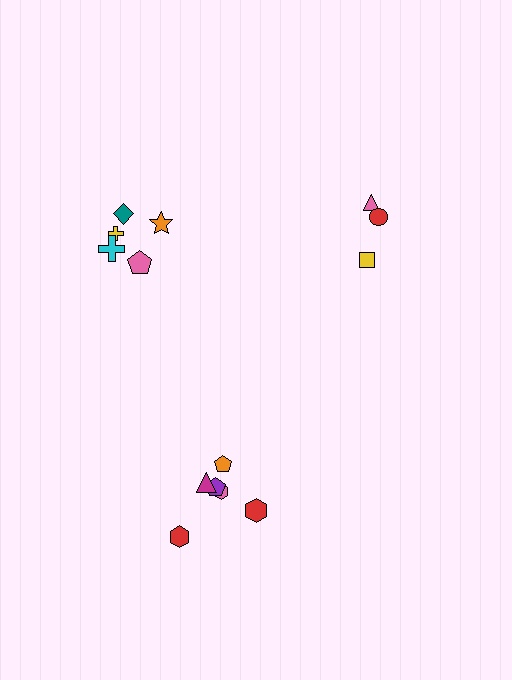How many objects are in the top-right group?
There are 3 objects.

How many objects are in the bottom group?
There are 6 objects.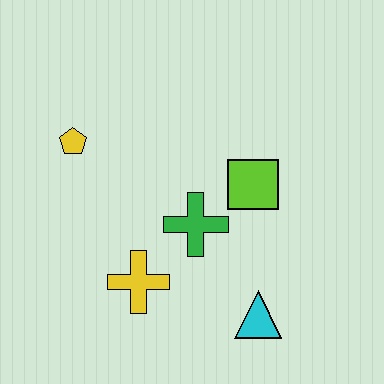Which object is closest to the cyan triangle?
The green cross is closest to the cyan triangle.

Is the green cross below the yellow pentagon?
Yes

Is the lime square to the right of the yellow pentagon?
Yes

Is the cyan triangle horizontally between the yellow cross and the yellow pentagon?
No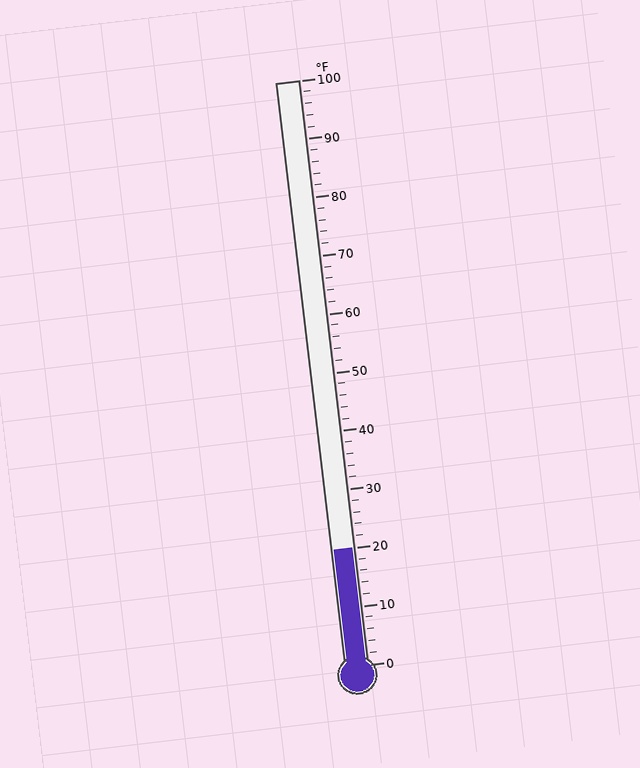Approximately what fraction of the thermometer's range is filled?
The thermometer is filled to approximately 20% of its range.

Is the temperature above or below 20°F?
The temperature is at 20°F.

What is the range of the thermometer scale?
The thermometer scale ranges from 0°F to 100°F.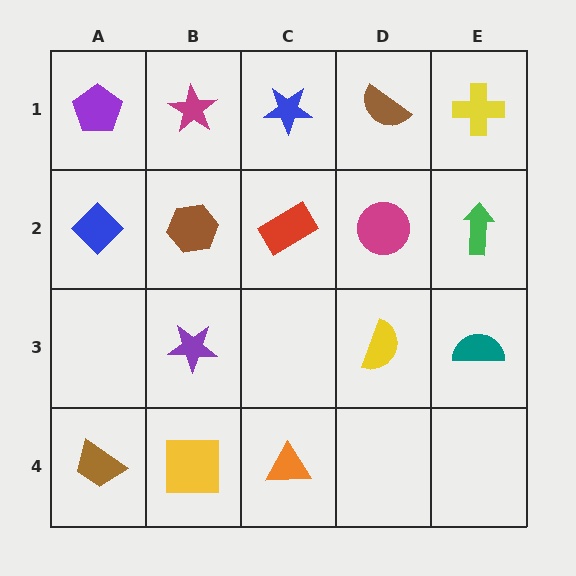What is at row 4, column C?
An orange triangle.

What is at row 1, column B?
A magenta star.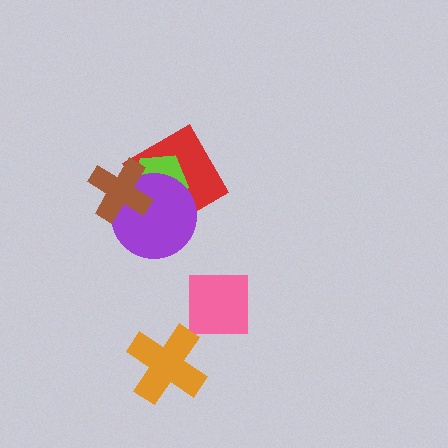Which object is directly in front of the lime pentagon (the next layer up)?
The purple circle is directly in front of the lime pentagon.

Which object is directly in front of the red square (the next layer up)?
The lime pentagon is directly in front of the red square.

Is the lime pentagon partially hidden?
Yes, it is partially covered by another shape.